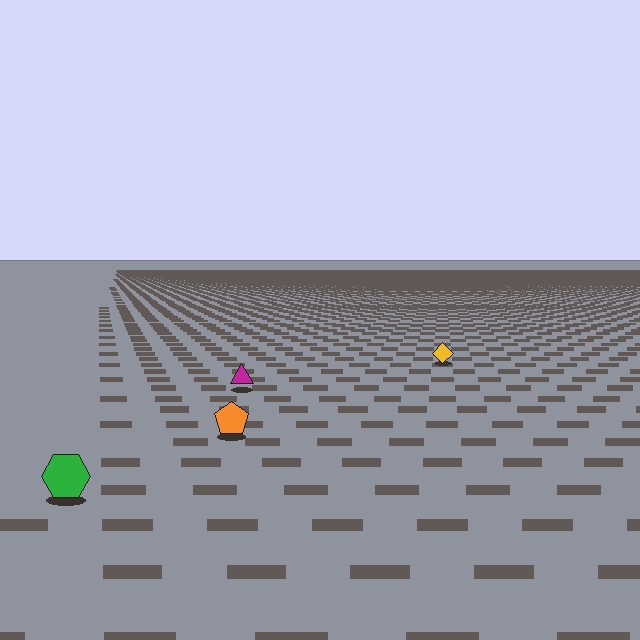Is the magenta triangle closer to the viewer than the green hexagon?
No. The green hexagon is closer — you can tell from the texture gradient: the ground texture is coarser near it.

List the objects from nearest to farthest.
From nearest to farthest: the green hexagon, the orange pentagon, the magenta triangle, the yellow diamond.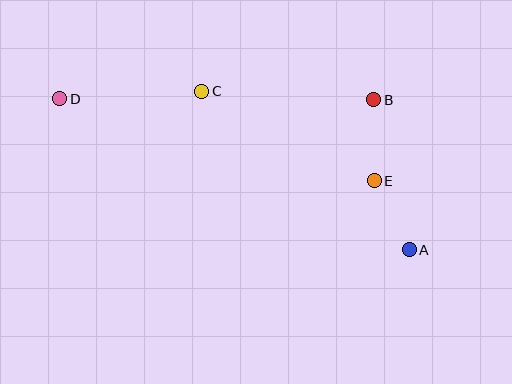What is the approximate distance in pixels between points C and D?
The distance between C and D is approximately 142 pixels.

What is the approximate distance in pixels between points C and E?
The distance between C and E is approximately 194 pixels.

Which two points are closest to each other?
Points A and E are closest to each other.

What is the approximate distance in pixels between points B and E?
The distance between B and E is approximately 81 pixels.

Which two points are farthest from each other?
Points A and D are farthest from each other.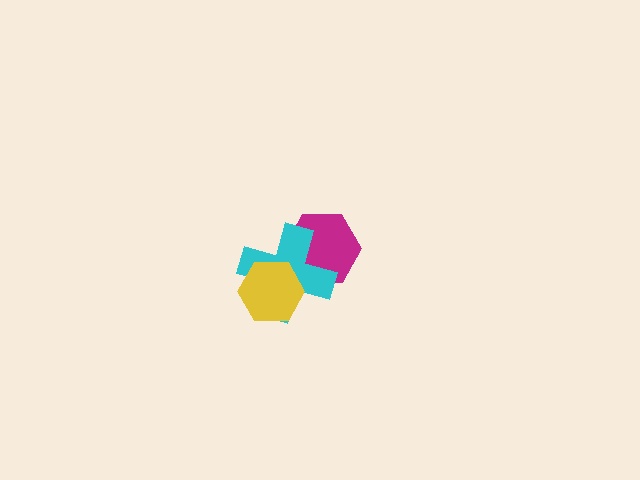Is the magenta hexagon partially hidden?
Yes, it is partially covered by another shape.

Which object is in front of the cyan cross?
The yellow hexagon is in front of the cyan cross.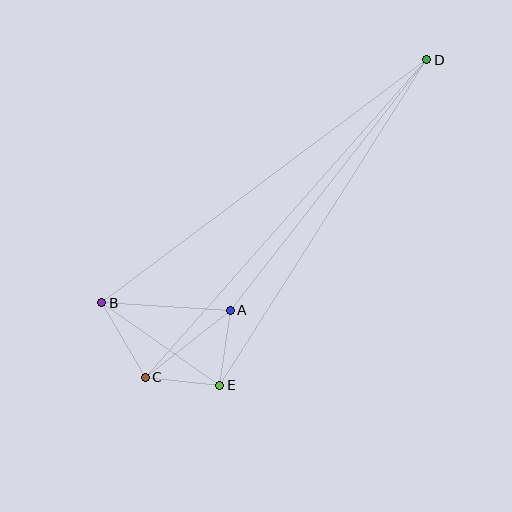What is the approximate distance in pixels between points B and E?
The distance between B and E is approximately 144 pixels.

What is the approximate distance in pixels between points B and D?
The distance between B and D is approximately 406 pixels.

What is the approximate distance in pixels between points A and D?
The distance between A and D is approximately 319 pixels.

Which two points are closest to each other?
Points C and E are closest to each other.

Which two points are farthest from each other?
Points C and D are farthest from each other.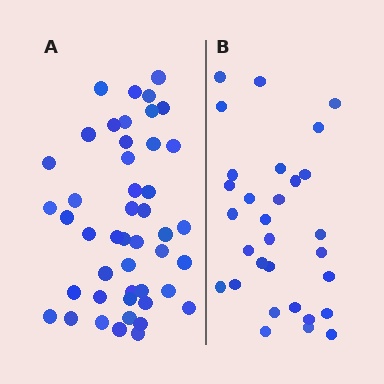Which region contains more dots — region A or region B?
Region A (the left region) has more dots.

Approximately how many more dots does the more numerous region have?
Region A has approximately 15 more dots than region B.